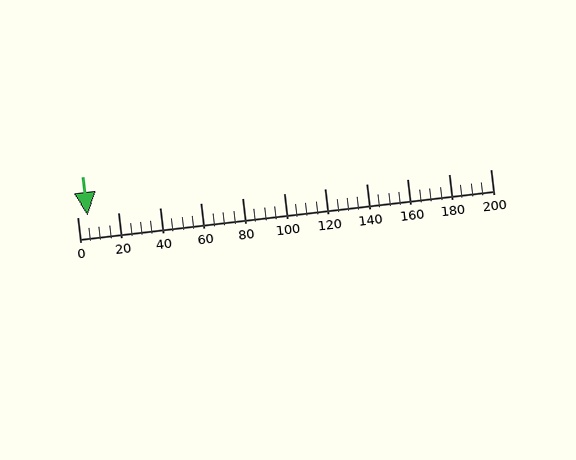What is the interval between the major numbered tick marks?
The major tick marks are spaced 20 units apart.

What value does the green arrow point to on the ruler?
The green arrow points to approximately 5.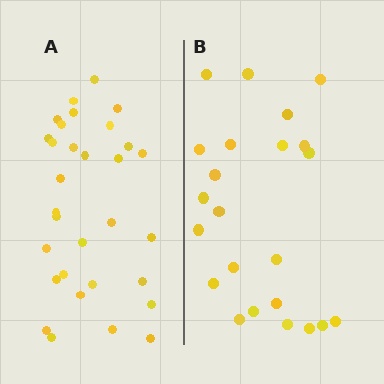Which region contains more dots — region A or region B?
Region A (the left region) has more dots.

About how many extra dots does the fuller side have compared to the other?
Region A has roughly 8 or so more dots than region B.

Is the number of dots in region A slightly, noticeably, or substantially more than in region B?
Region A has noticeably more, but not dramatically so. The ratio is roughly 1.3 to 1.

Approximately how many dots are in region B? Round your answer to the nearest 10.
About 20 dots. (The exact count is 23, which rounds to 20.)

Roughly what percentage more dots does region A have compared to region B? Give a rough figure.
About 35% more.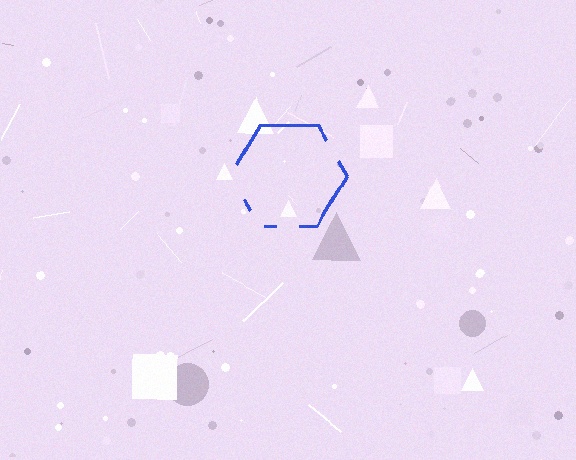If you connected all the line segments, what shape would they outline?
They would outline a hexagon.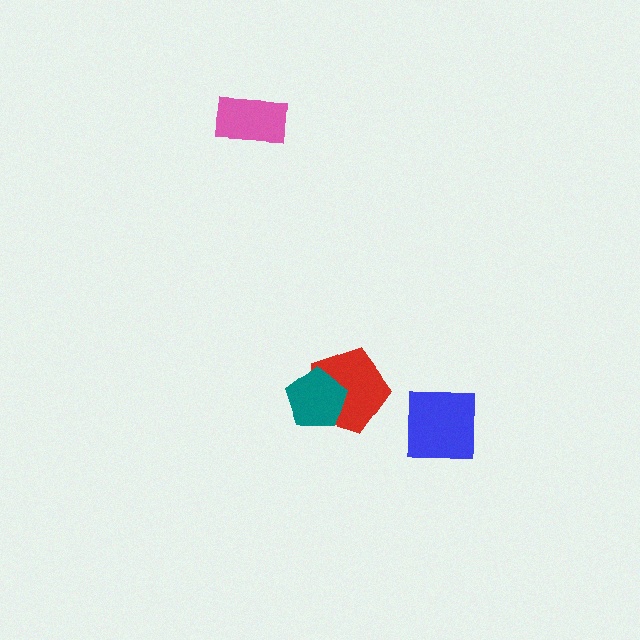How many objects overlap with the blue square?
0 objects overlap with the blue square.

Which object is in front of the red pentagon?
The teal pentagon is in front of the red pentagon.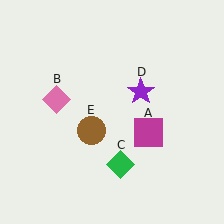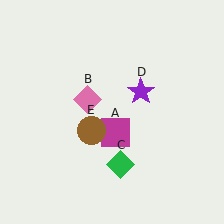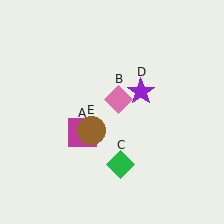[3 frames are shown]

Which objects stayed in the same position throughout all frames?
Green diamond (object C) and purple star (object D) and brown circle (object E) remained stationary.